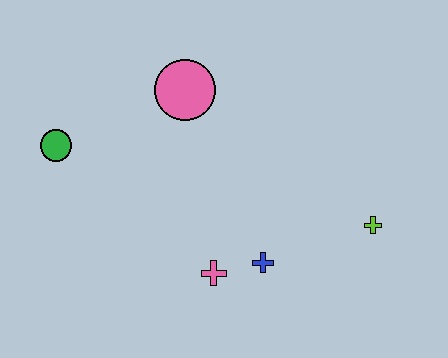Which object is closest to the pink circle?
The green circle is closest to the pink circle.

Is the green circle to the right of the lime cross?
No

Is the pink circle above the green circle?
Yes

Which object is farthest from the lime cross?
The green circle is farthest from the lime cross.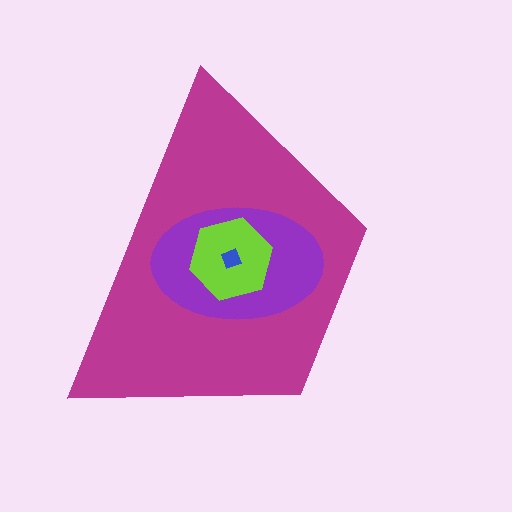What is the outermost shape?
The magenta trapezoid.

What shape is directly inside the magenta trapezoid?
The purple ellipse.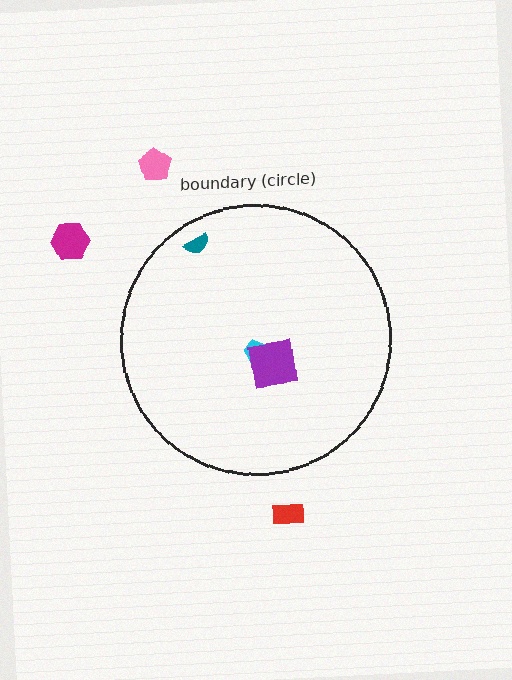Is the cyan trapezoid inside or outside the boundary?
Inside.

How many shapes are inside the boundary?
3 inside, 3 outside.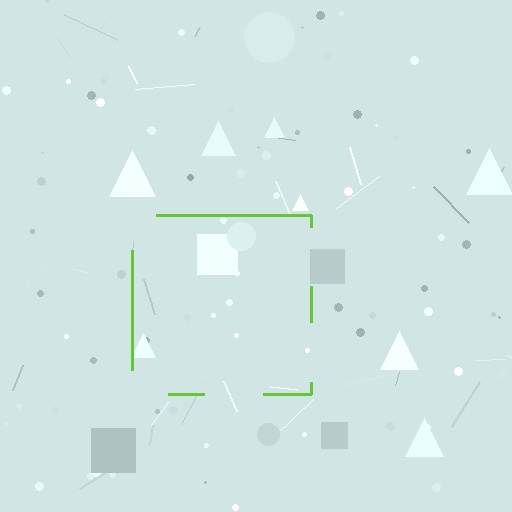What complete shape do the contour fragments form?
The contour fragments form a square.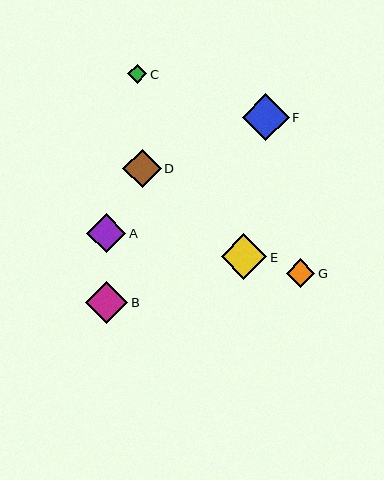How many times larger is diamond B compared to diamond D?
Diamond B is approximately 1.1 times the size of diamond D.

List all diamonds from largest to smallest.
From largest to smallest: F, E, B, A, D, G, C.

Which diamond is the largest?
Diamond F is the largest with a size of approximately 47 pixels.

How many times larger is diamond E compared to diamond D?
Diamond E is approximately 1.2 times the size of diamond D.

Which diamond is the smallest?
Diamond C is the smallest with a size of approximately 19 pixels.